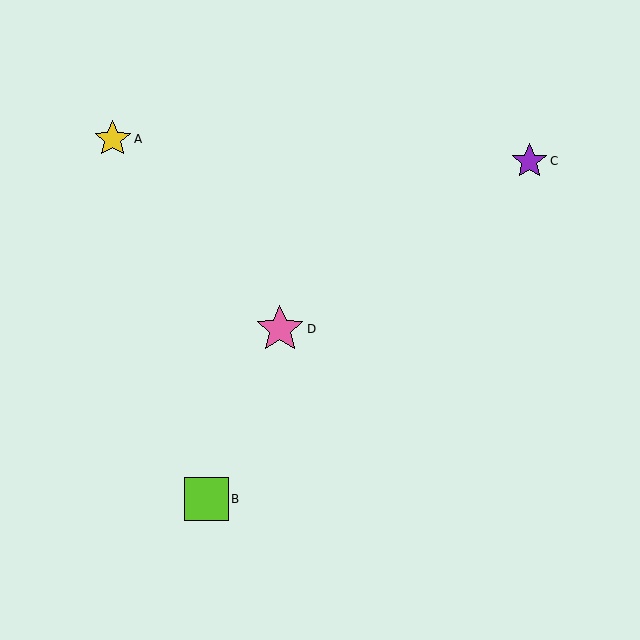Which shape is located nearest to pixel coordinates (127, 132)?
The yellow star (labeled A) at (113, 139) is nearest to that location.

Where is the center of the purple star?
The center of the purple star is at (529, 161).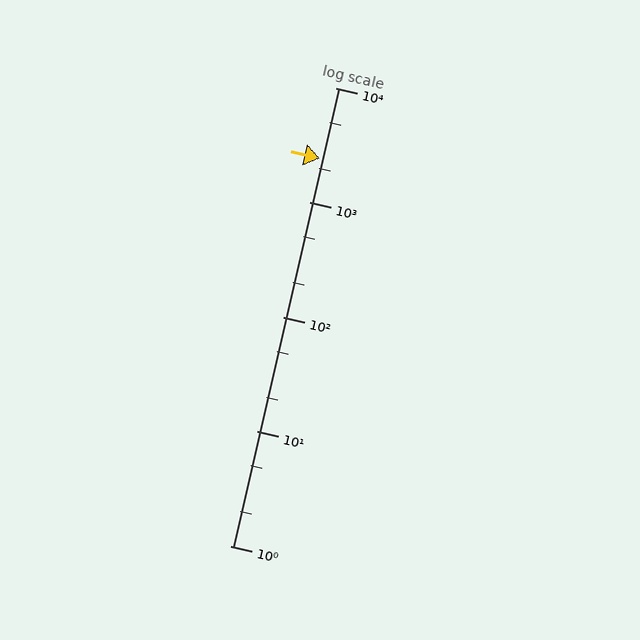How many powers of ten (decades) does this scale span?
The scale spans 4 decades, from 1 to 10000.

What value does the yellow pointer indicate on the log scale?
The pointer indicates approximately 2400.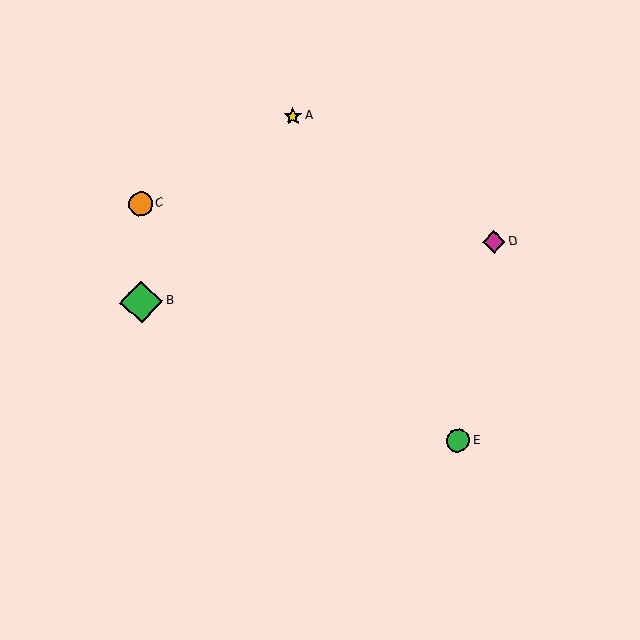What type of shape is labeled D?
Shape D is a magenta diamond.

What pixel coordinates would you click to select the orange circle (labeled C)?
Click at (141, 204) to select the orange circle C.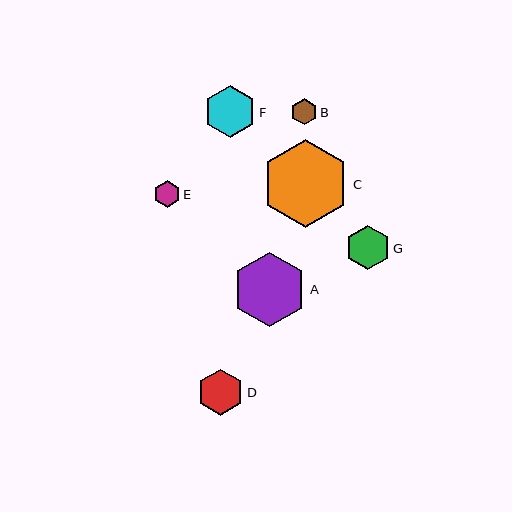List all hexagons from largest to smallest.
From largest to smallest: C, A, F, D, G, E, B.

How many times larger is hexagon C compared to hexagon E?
Hexagon C is approximately 3.3 times the size of hexagon E.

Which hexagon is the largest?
Hexagon C is the largest with a size of approximately 88 pixels.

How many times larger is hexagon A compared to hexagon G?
Hexagon A is approximately 1.7 times the size of hexagon G.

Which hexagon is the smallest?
Hexagon B is the smallest with a size of approximately 26 pixels.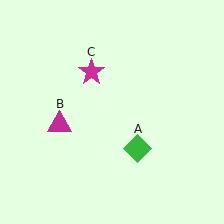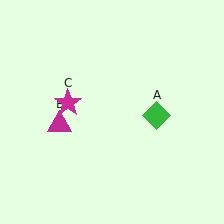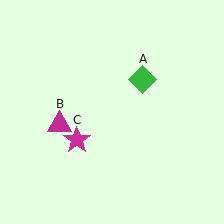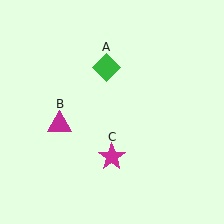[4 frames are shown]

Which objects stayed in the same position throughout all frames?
Magenta triangle (object B) remained stationary.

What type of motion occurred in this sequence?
The green diamond (object A), magenta star (object C) rotated counterclockwise around the center of the scene.